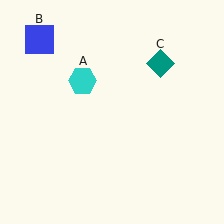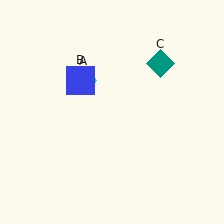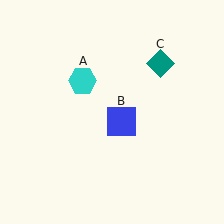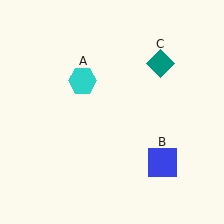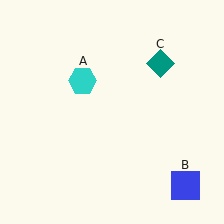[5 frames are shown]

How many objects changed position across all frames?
1 object changed position: blue square (object B).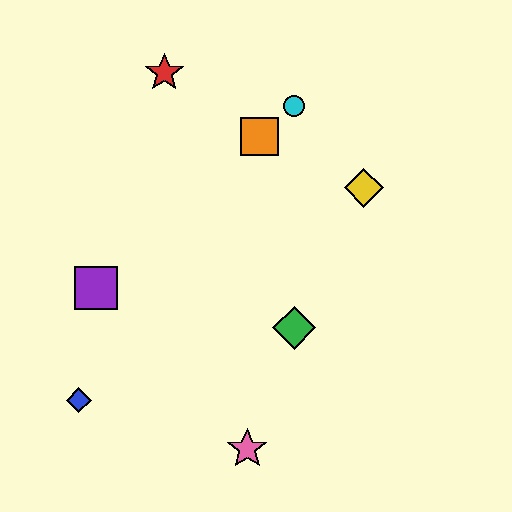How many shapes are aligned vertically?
2 shapes (the green diamond, the cyan circle) are aligned vertically.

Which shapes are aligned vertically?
The green diamond, the cyan circle are aligned vertically.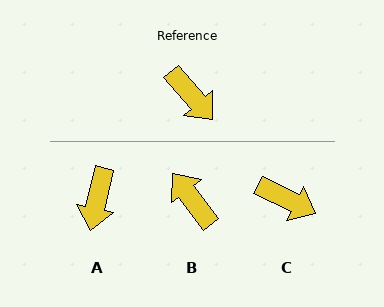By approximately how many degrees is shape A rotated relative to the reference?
Approximately 54 degrees clockwise.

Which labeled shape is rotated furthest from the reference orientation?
B, about 176 degrees away.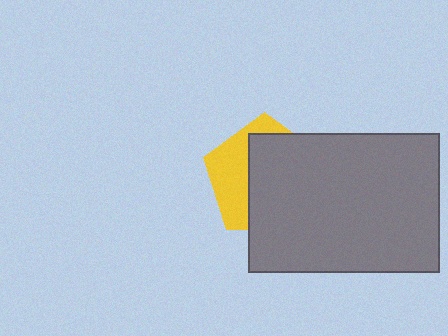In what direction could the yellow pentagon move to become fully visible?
The yellow pentagon could move left. That would shift it out from behind the gray rectangle entirely.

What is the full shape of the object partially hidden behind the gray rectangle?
The partially hidden object is a yellow pentagon.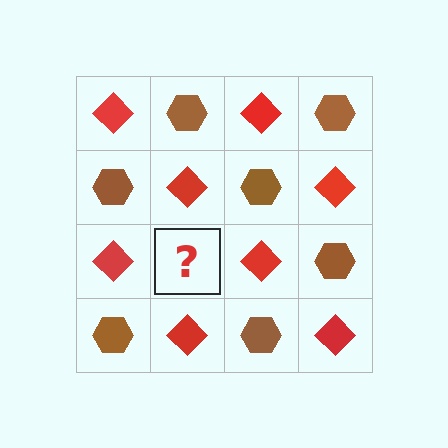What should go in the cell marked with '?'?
The missing cell should contain a brown hexagon.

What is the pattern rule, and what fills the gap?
The rule is that it alternates red diamond and brown hexagon in a checkerboard pattern. The gap should be filled with a brown hexagon.